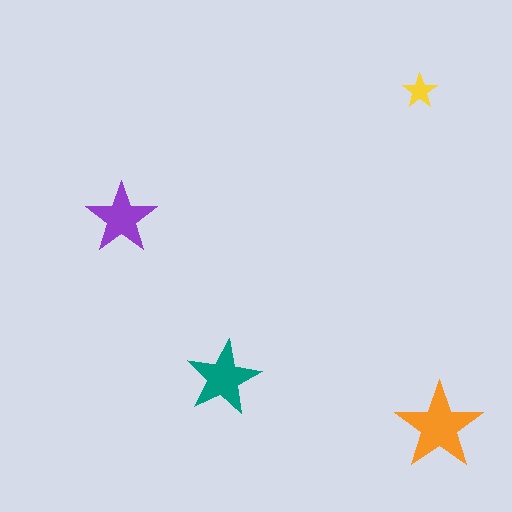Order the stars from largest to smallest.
the orange one, the teal one, the purple one, the yellow one.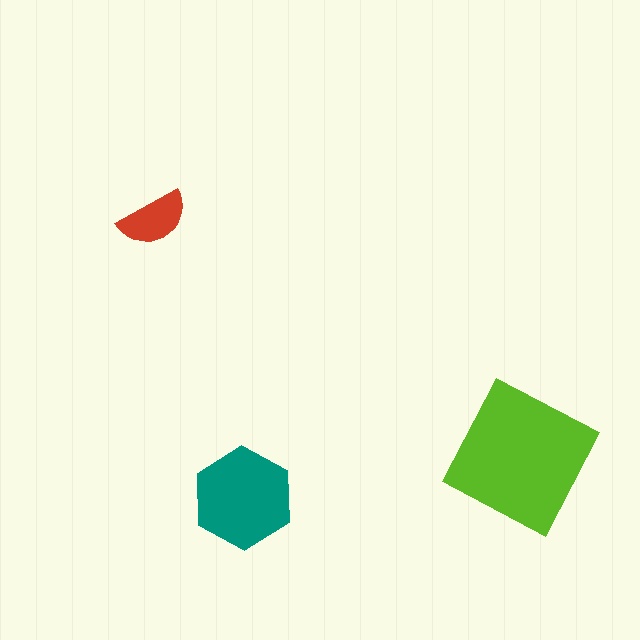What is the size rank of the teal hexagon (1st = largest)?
2nd.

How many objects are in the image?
There are 3 objects in the image.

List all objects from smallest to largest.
The red semicircle, the teal hexagon, the lime square.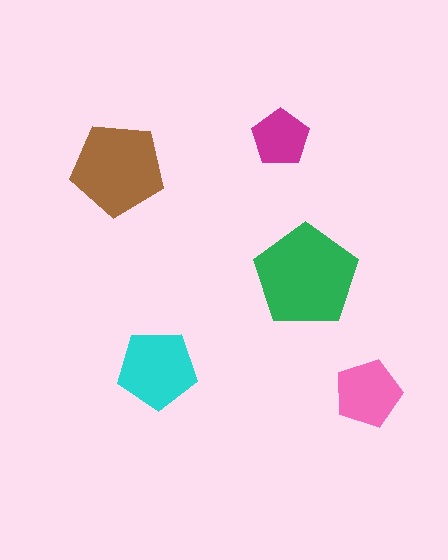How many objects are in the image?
There are 5 objects in the image.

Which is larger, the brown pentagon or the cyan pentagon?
The brown one.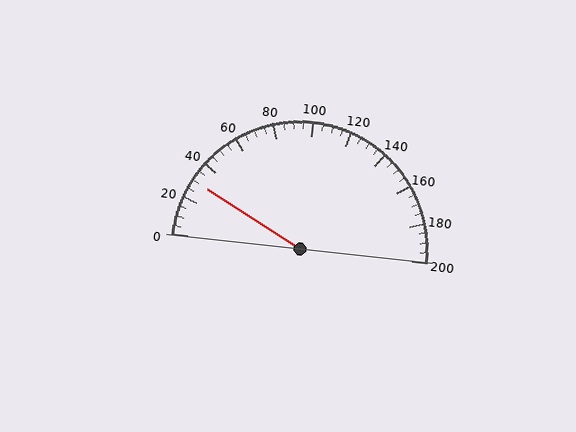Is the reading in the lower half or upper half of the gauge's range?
The reading is in the lower half of the range (0 to 200).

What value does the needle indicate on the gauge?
The needle indicates approximately 30.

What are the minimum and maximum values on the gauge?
The gauge ranges from 0 to 200.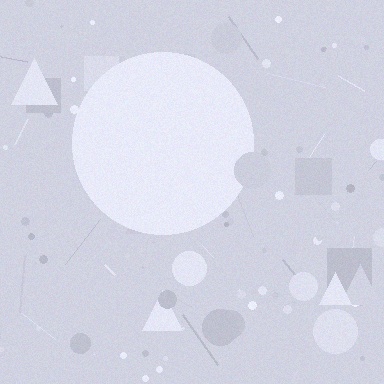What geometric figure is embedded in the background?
A circle is embedded in the background.